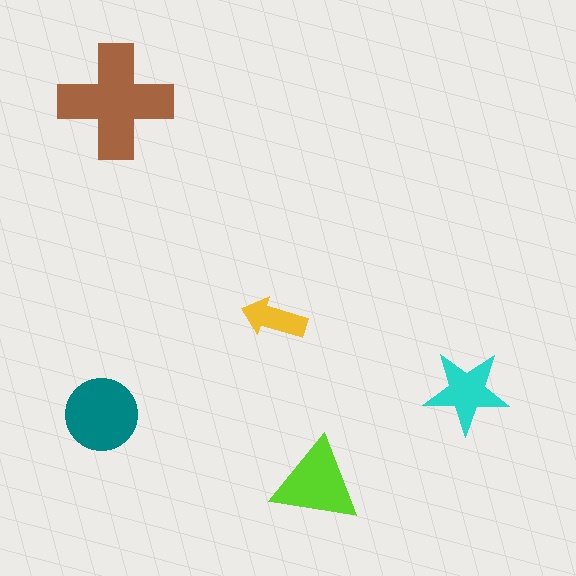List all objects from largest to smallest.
The brown cross, the teal circle, the lime triangle, the cyan star, the yellow arrow.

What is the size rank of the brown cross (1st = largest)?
1st.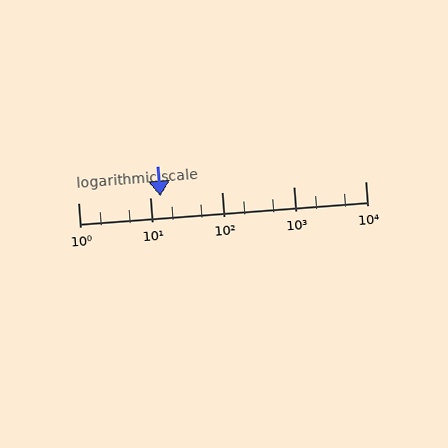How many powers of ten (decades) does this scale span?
The scale spans 4 decades, from 1 to 10000.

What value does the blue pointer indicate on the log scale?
The pointer indicates approximately 14.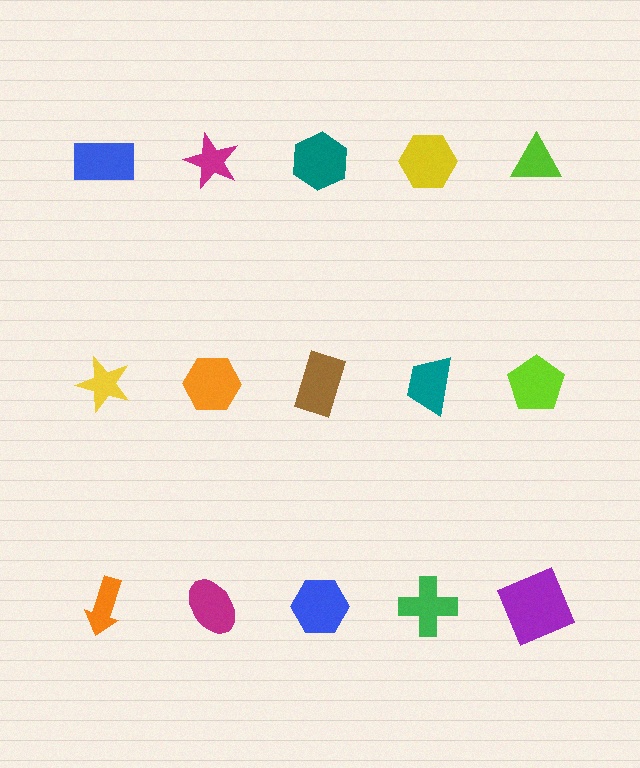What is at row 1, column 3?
A teal hexagon.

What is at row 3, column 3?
A blue hexagon.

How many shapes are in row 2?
5 shapes.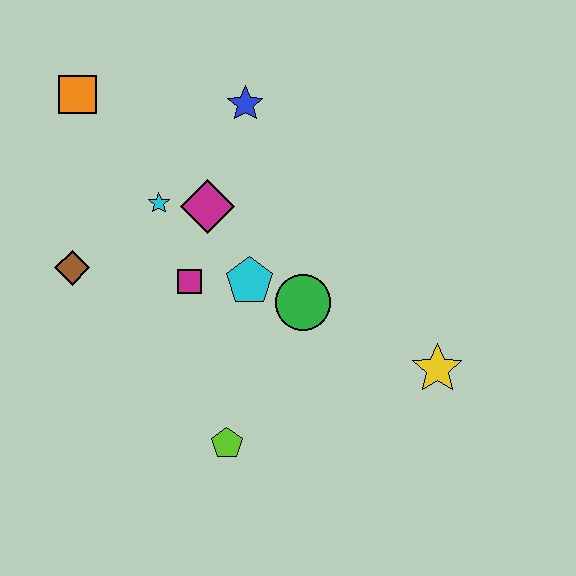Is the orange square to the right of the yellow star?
No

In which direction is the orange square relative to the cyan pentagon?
The orange square is above the cyan pentagon.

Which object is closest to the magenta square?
The cyan pentagon is closest to the magenta square.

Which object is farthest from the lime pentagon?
The orange square is farthest from the lime pentagon.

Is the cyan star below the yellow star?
No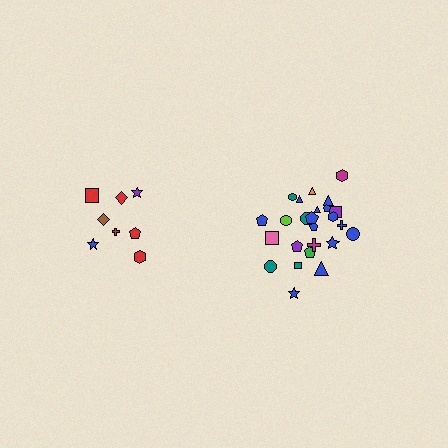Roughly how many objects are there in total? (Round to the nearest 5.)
Roughly 35 objects in total.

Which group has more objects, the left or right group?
The right group.